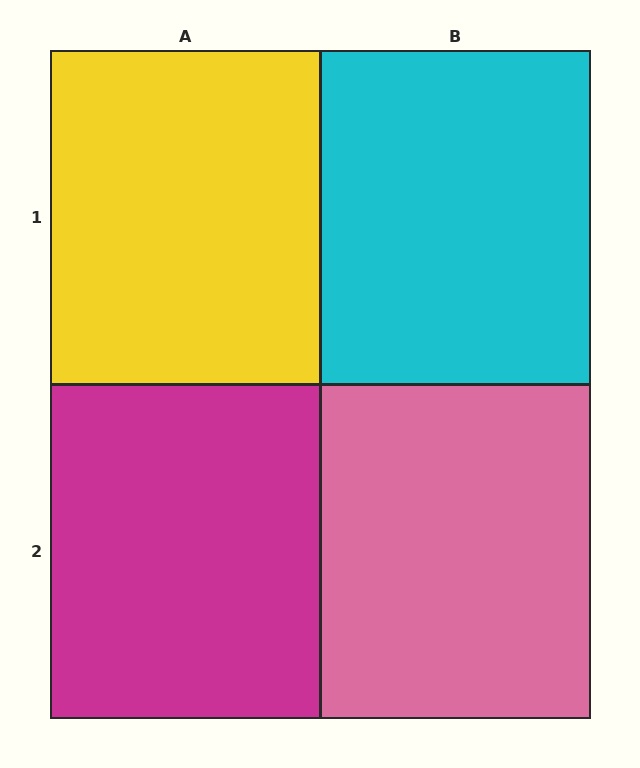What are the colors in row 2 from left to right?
Magenta, pink.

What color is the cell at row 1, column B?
Cyan.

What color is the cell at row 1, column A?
Yellow.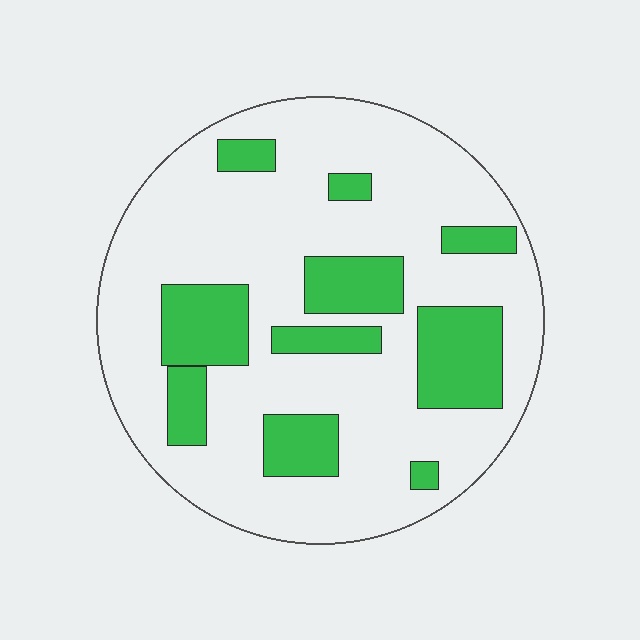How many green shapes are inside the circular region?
10.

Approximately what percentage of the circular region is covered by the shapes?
Approximately 25%.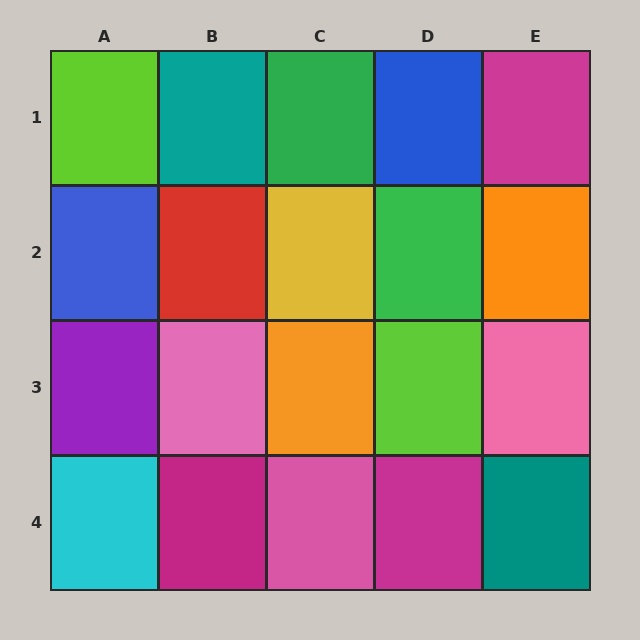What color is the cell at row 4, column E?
Teal.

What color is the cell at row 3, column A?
Purple.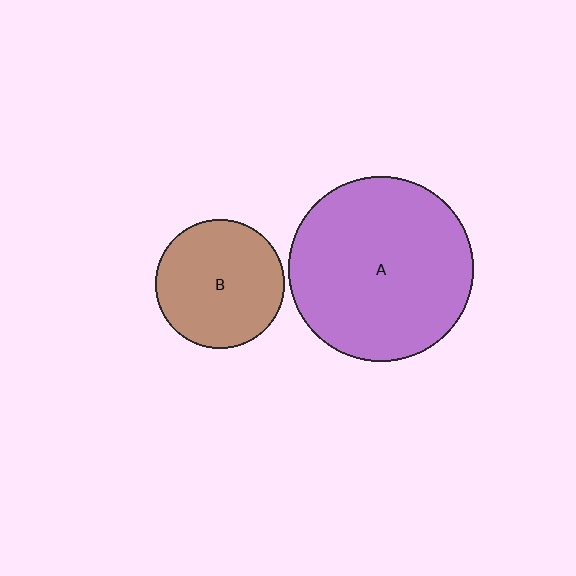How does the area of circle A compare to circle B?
Approximately 2.1 times.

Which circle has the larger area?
Circle A (purple).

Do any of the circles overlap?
No, none of the circles overlap.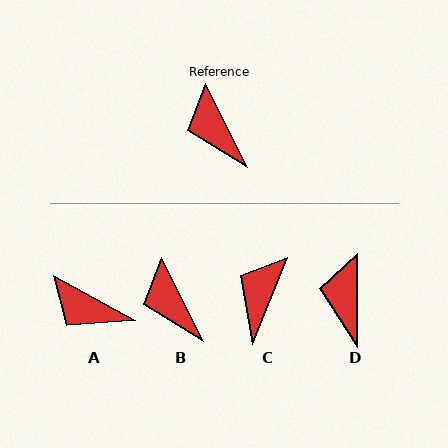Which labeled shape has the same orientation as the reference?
B.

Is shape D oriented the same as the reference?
No, it is off by about 27 degrees.